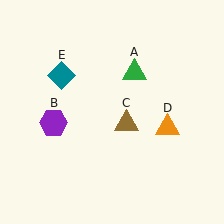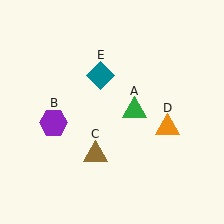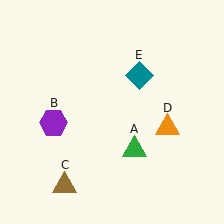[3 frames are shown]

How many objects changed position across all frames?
3 objects changed position: green triangle (object A), brown triangle (object C), teal diamond (object E).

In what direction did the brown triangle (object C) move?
The brown triangle (object C) moved down and to the left.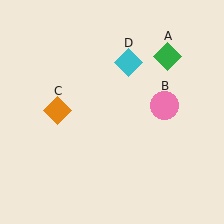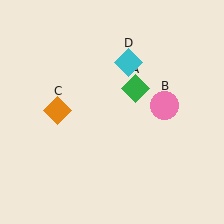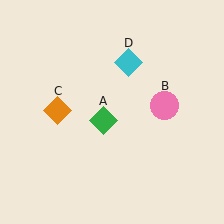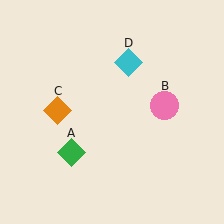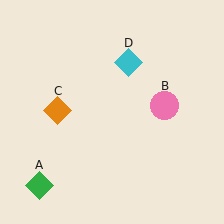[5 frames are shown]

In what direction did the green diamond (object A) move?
The green diamond (object A) moved down and to the left.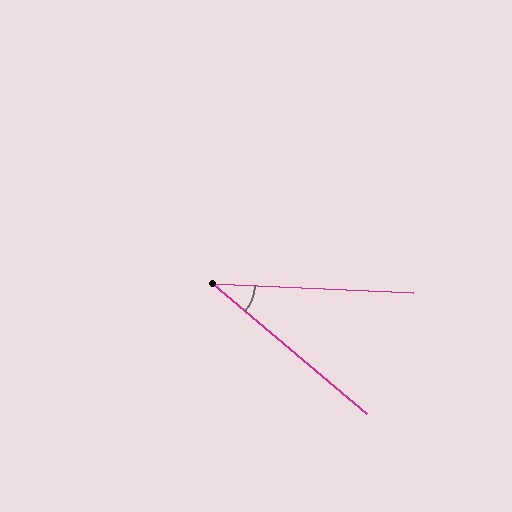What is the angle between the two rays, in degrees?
Approximately 37 degrees.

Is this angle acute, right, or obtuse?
It is acute.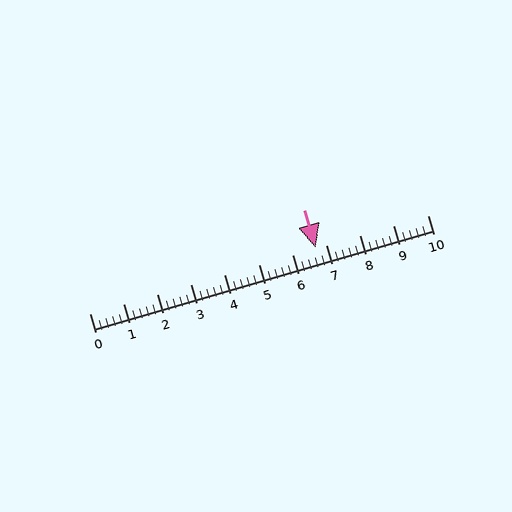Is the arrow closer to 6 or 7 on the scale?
The arrow is closer to 7.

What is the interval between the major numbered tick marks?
The major tick marks are spaced 1 units apart.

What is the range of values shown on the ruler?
The ruler shows values from 0 to 10.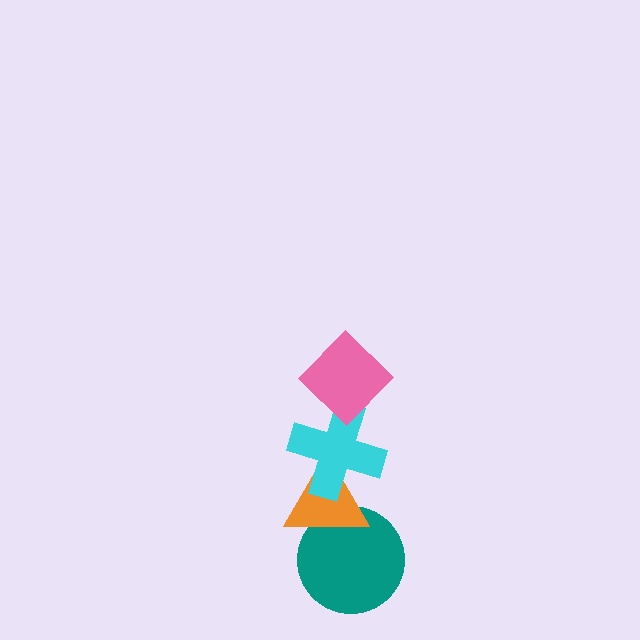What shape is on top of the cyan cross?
The pink diamond is on top of the cyan cross.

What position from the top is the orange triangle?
The orange triangle is 3rd from the top.